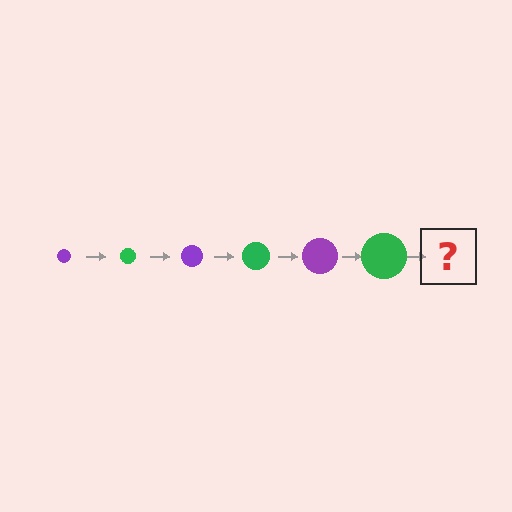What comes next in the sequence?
The next element should be a purple circle, larger than the previous one.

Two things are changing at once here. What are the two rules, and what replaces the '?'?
The two rules are that the circle grows larger each step and the color cycles through purple and green. The '?' should be a purple circle, larger than the previous one.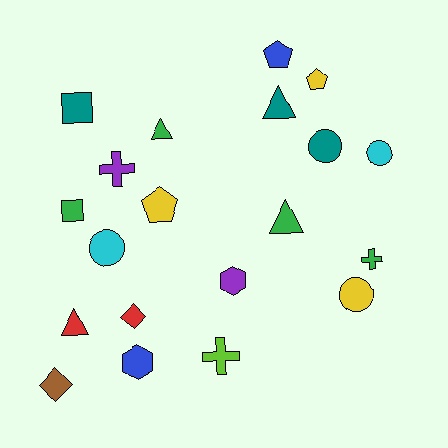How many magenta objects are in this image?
There are no magenta objects.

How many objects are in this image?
There are 20 objects.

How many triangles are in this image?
There are 4 triangles.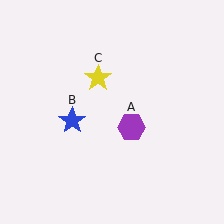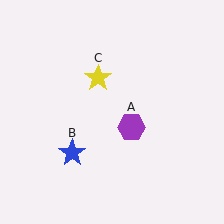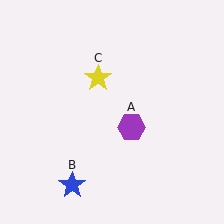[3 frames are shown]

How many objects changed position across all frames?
1 object changed position: blue star (object B).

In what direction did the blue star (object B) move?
The blue star (object B) moved down.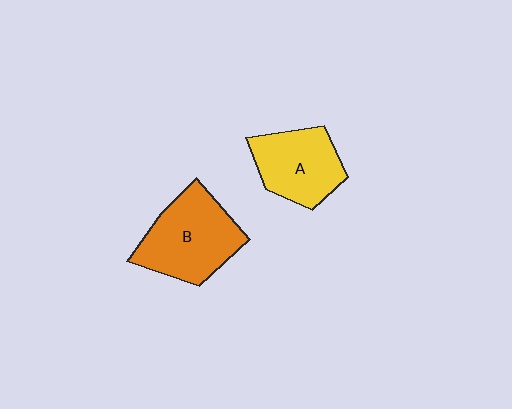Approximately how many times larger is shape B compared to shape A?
Approximately 1.2 times.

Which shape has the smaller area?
Shape A (yellow).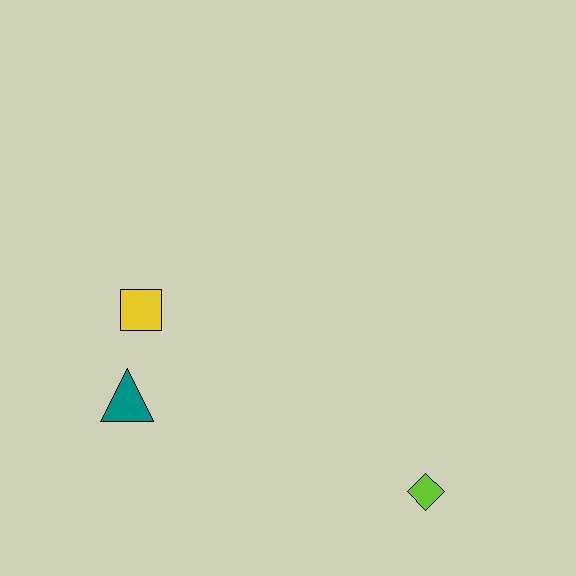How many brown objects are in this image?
There are no brown objects.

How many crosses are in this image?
There are no crosses.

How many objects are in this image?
There are 3 objects.